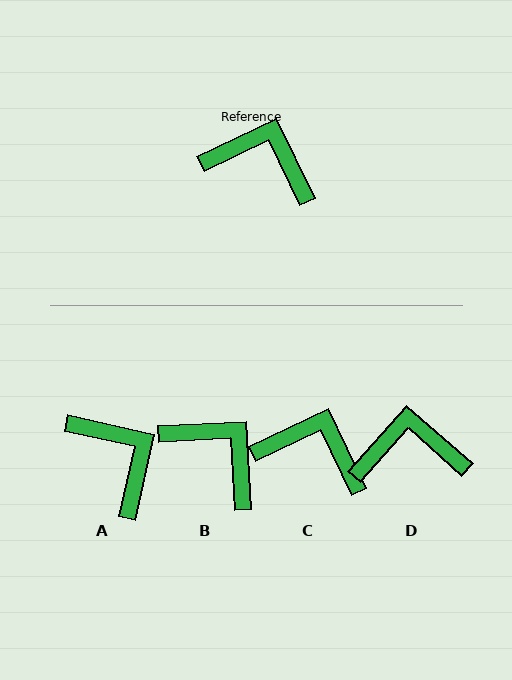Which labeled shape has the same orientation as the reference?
C.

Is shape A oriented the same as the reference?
No, it is off by about 38 degrees.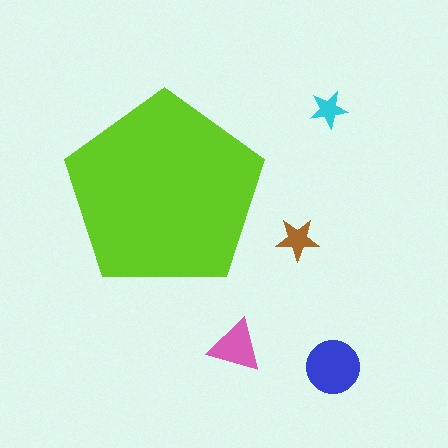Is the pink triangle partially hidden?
No, the pink triangle is fully visible.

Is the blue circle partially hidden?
No, the blue circle is fully visible.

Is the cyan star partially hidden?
No, the cyan star is fully visible.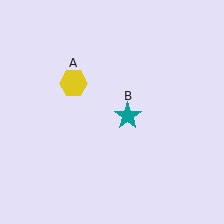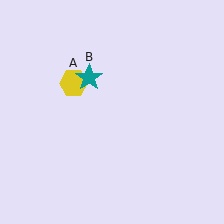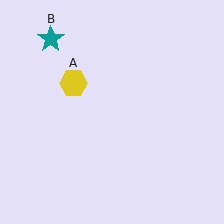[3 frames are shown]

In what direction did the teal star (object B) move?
The teal star (object B) moved up and to the left.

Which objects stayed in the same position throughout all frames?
Yellow hexagon (object A) remained stationary.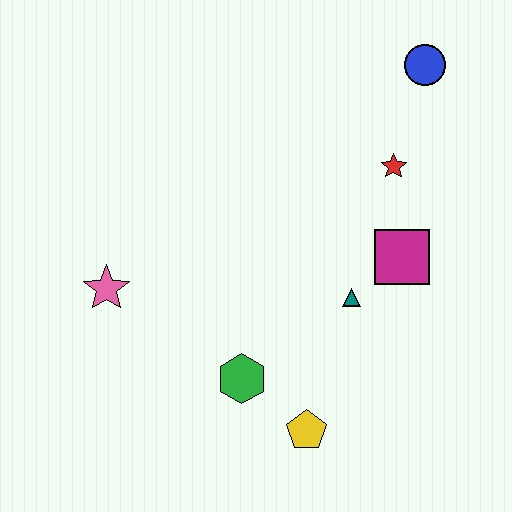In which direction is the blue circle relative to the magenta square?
The blue circle is above the magenta square.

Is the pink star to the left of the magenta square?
Yes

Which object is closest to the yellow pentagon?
The green hexagon is closest to the yellow pentagon.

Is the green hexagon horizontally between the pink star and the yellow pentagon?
Yes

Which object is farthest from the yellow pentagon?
The blue circle is farthest from the yellow pentagon.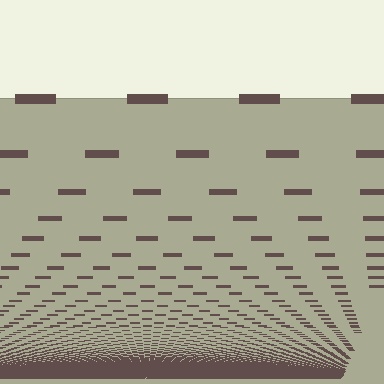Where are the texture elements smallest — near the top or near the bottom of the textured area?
Near the bottom.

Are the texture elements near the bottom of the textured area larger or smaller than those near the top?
Smaller. The gradient is inverted — elements near the bottom are smaller and denser.